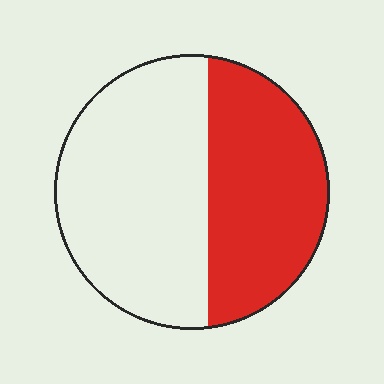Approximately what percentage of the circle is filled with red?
Approximately 45%.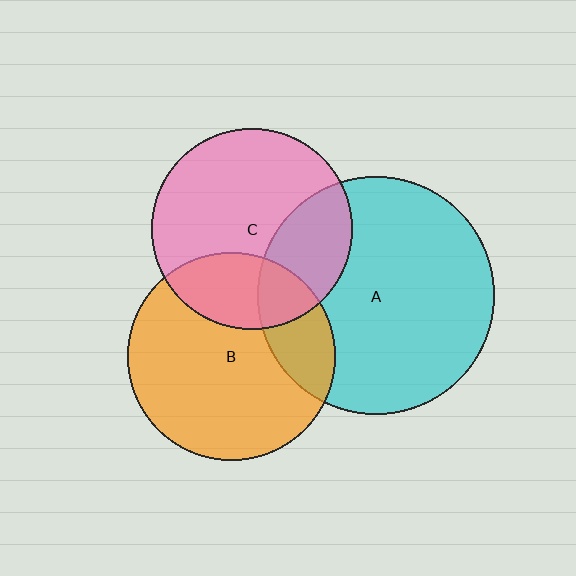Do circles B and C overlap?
Yes.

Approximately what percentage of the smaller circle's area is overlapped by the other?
Approximately 25%.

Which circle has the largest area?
Circle A (cyan).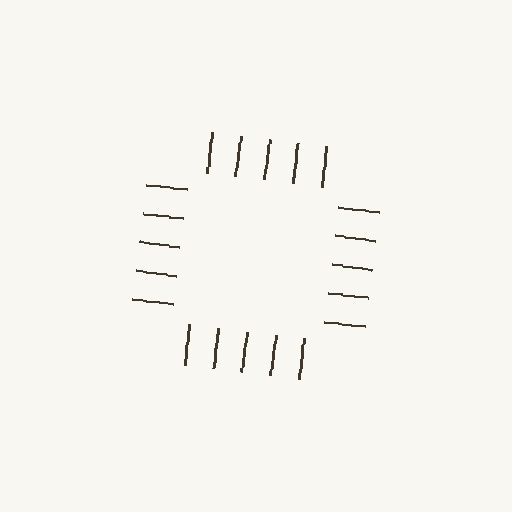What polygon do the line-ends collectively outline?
An illusory square — the line segments terminate on its edges but no continuous stroke is drawn.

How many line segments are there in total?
20 — 5 along each of the 4 edges.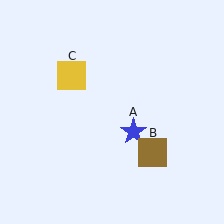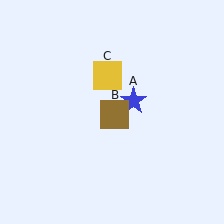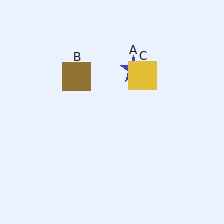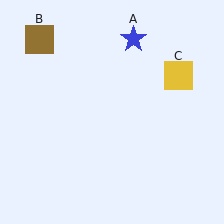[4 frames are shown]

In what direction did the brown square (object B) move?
The brown square (object B) moved up and to the left.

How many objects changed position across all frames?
3 objects changed position: blue star (object A), brown square (object B), yellow square (object C).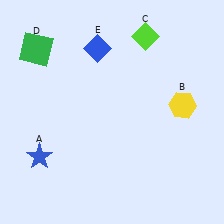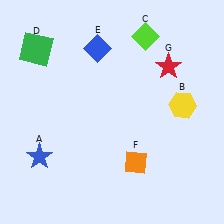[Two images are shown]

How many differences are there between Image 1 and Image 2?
There are 2 differences between the two images.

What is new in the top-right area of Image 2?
A red star (G) was added in the top-right area of Image 2.